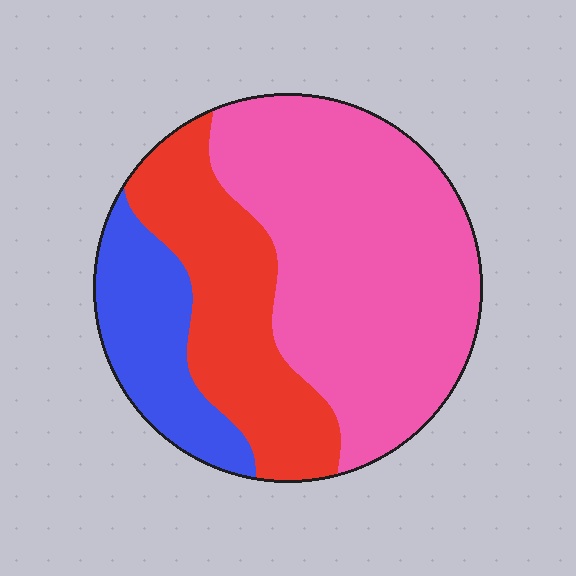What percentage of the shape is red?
Red takes up between a quarter and a half of the shape.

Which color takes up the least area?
Blue, at roughly 15%.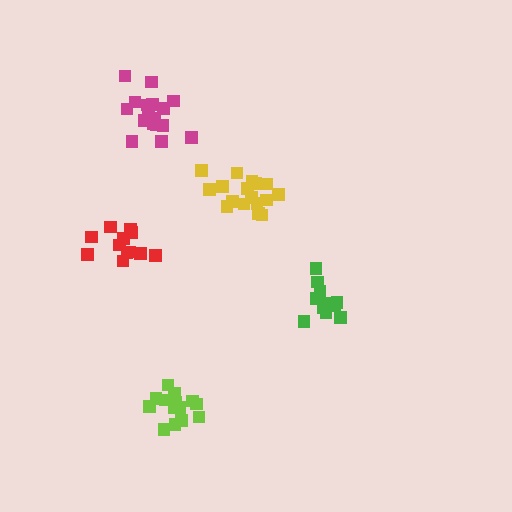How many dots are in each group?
Group 1: 17 dots, Group 2: 14 dots, Group 3: 18 dots, Group 4: 12 dots, Group 5: 13 dots (74 total).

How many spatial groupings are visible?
There are 5 spatial groupings.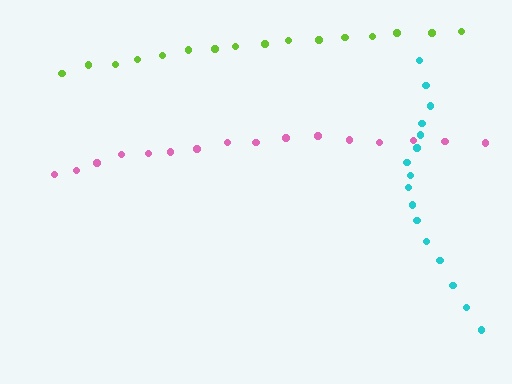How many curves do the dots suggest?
There are 3 distinct paths.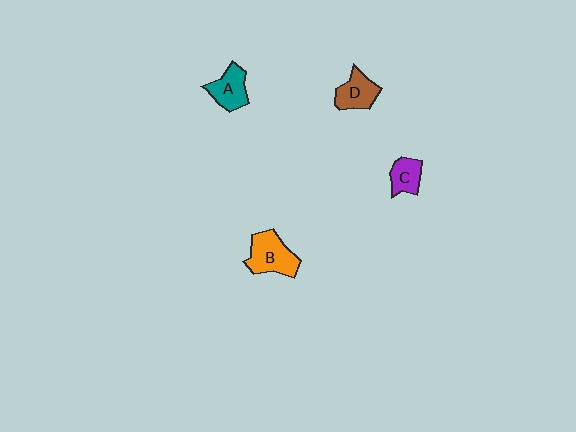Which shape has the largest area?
Shape B (orange).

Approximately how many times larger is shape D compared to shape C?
Approximately 1.3 times.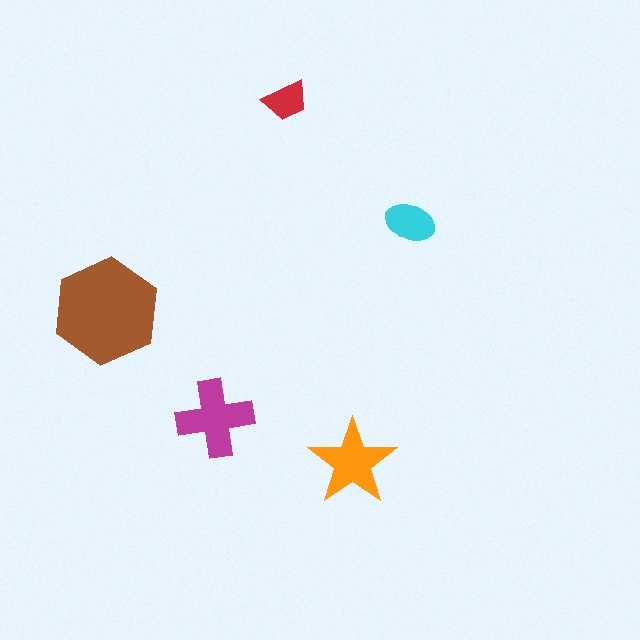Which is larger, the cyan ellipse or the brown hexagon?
The brown hexagon.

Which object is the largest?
The brown hexagon.